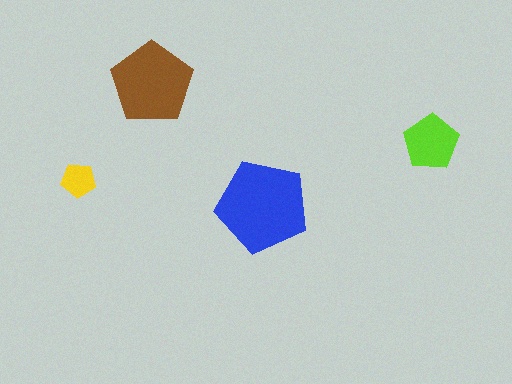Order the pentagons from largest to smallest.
the blue one, the brown one, the lime one, the yellow one.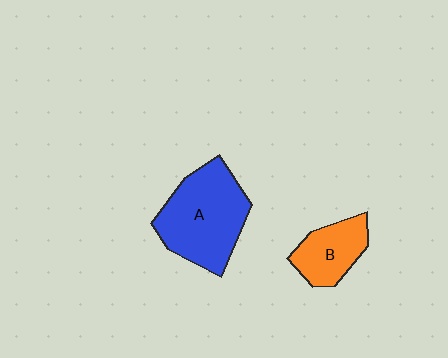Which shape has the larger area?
Shape A (blue).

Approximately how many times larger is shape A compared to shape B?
Approximately 1.9 times.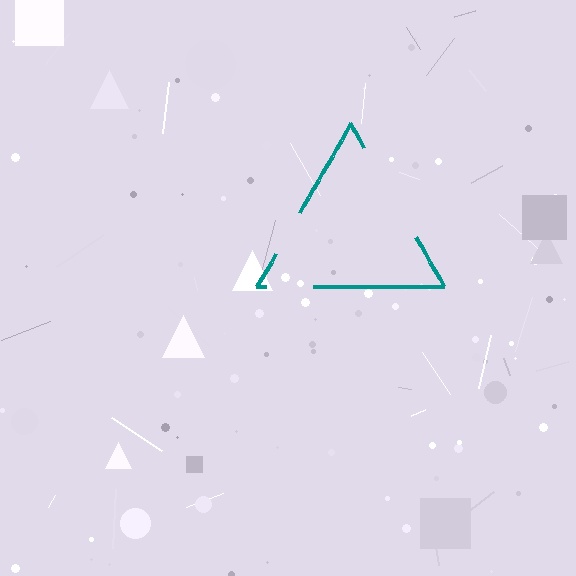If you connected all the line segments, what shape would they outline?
They would outline a triangle.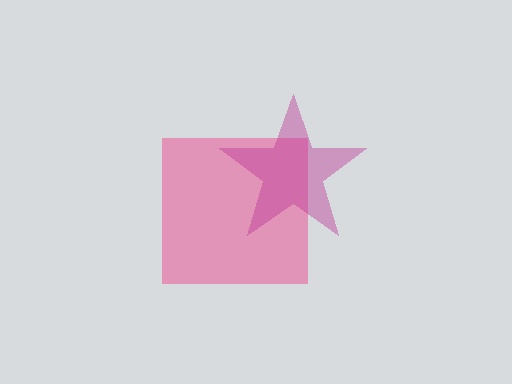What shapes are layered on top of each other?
The layered shapes are: a pink square, a magenta star.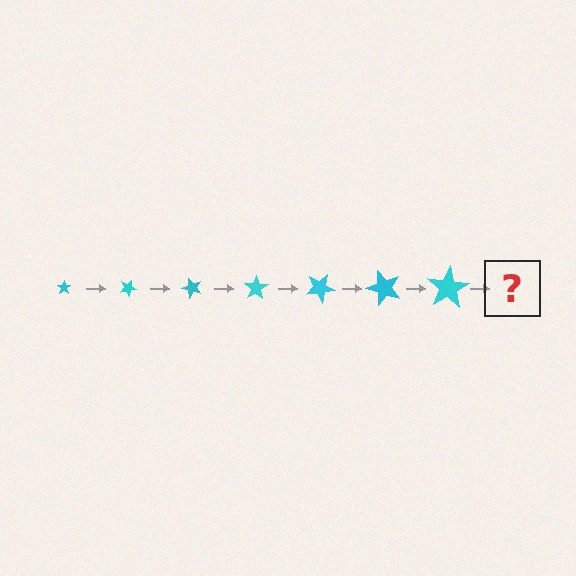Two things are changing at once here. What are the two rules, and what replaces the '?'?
The two rules are that the star grows larger each step and it rotates 25 degrees each step. The '?' should be a star, larger than the previous one and rotated 175 degrees from the start.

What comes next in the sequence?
The next element should be a star, larger than the previous one and rotated 175 degrees from the start.